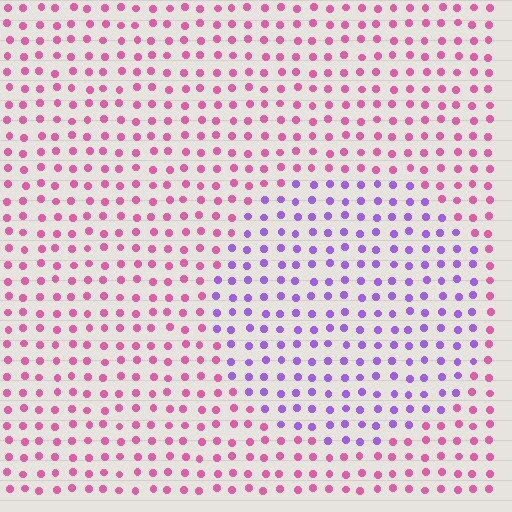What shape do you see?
I see a circle.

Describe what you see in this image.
The image is filled with small pink elements in a uniform arrangement. A circle-shaped region is visible where the elements are tinted to a slightly different hue, forming a subtle color boundary.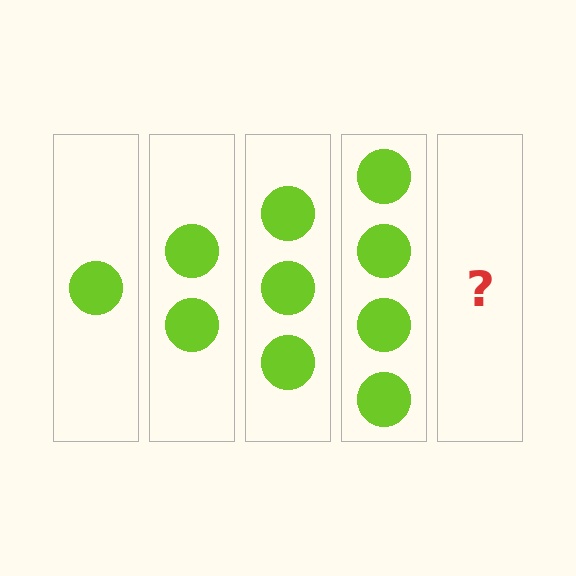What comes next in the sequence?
The next element should be 5 circles.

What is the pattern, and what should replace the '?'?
The pattern is that each step adds one more circle. The '?' should be 5 circles.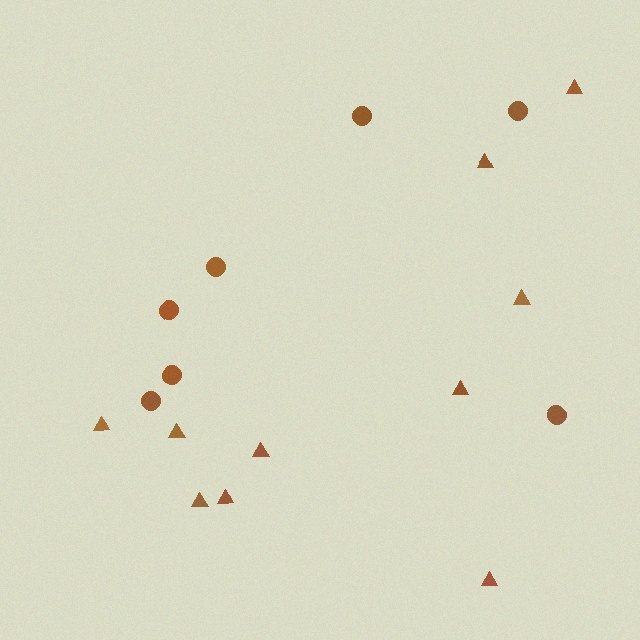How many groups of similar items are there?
There are 2 groups: one group of circles (7) and one group of triangles (10).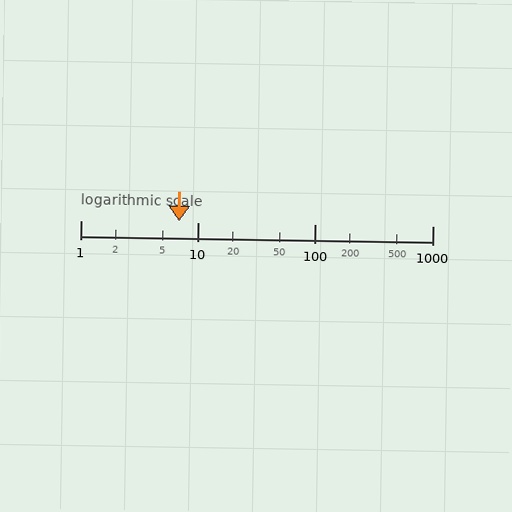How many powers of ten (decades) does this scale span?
The scale spans 3 decades, from 1 to 1000.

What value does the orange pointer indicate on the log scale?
The pointer indicates approximately 6.9.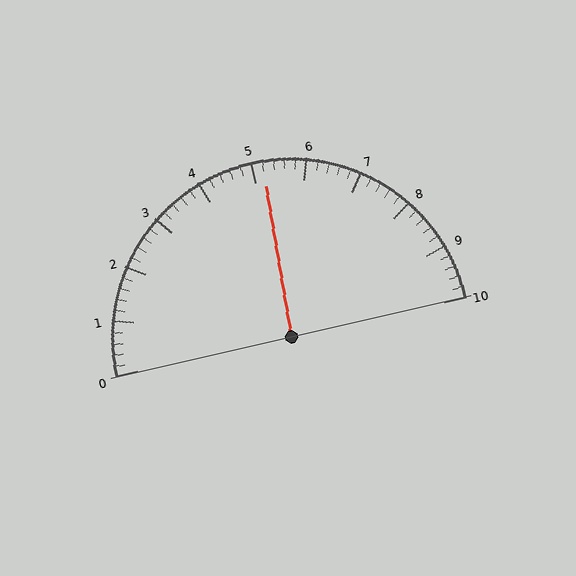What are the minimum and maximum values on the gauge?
The gauge ranges from 0 to 10.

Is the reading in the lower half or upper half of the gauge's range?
The reading is in the upper half of the range (0 to 10).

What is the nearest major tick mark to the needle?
The nearest major tick mark is 5.